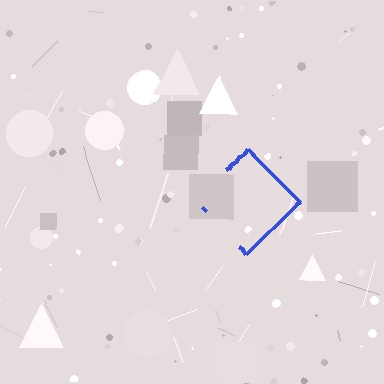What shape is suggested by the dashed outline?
The dashed outline suggests a diamond.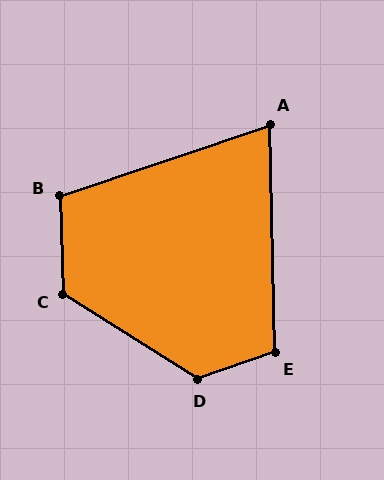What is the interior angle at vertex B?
Approximately 107 degrees (obtuse).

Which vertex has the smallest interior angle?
A, at approximately 72 degrees.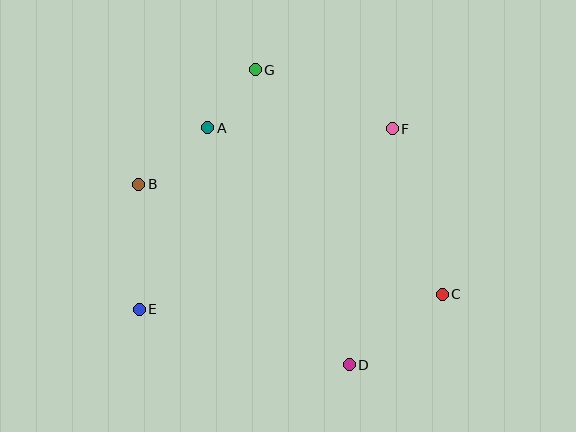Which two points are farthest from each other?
Points B and C are farthest from each other.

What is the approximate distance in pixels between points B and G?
The distance between B and G is approximately 164 pixels.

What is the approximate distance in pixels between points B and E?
The distance between B and E is approximately 125 pixels.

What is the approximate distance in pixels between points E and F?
The distance between E and F is approximately 311 pixels.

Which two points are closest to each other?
Points A and G are closest to each other.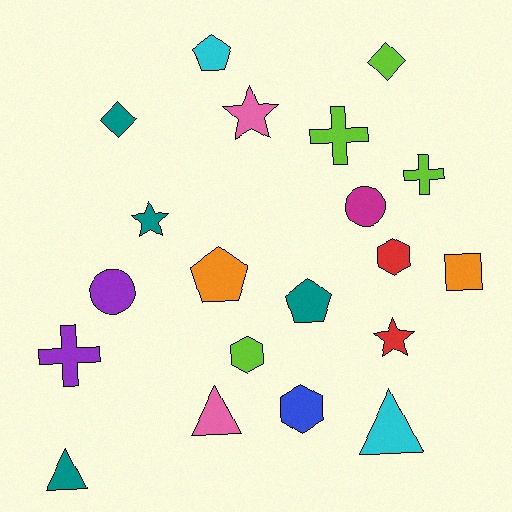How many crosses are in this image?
There are 3 crosses.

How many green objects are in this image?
There are no green objects.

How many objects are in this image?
There are 20 objects.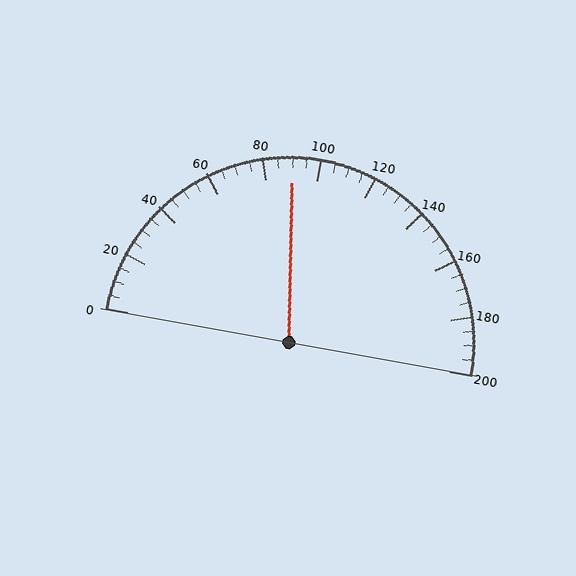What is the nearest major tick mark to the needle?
The nearest major tick mark is 80.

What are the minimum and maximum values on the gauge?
The gauge ranges from 0 to 200.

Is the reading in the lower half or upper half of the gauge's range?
The reading is in the lower half of the range (0 to 200).